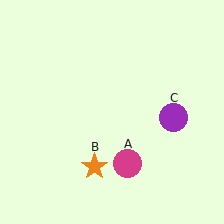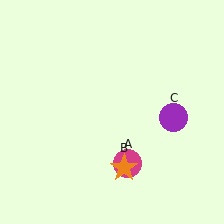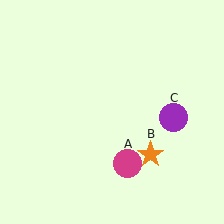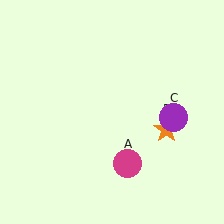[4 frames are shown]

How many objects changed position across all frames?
1 object changed position: orange star (object B).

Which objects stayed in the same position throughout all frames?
Magenta circle (object A) and purple circle (object C) remained stationary.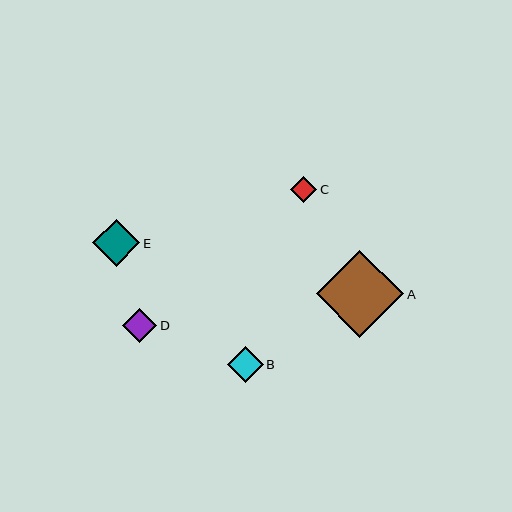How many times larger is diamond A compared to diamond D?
Diamond A is approximately 2.6 times the size of diamond D.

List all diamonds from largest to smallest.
From largest to smallest: A, E, B, D, C.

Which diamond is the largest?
Diamond A is the largest with a size of approximately 87 pixels.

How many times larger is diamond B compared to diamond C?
Diamond B is approximately 1.4 times the size of diamond C.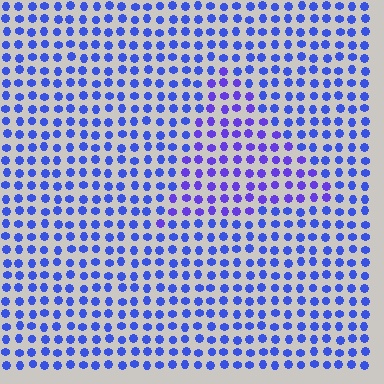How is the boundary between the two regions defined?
The boundary is defined purely by a slight shift in hue (about 25 degrees). Spacing, size, and orientation are identical on both sides.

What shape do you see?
I see a triangle.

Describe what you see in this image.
The image is filled with small blue elements in a uniform arrangement. A triangle-shaped region is visible where the elements are tinted to a slightly different hue, forming a subtle color boundary.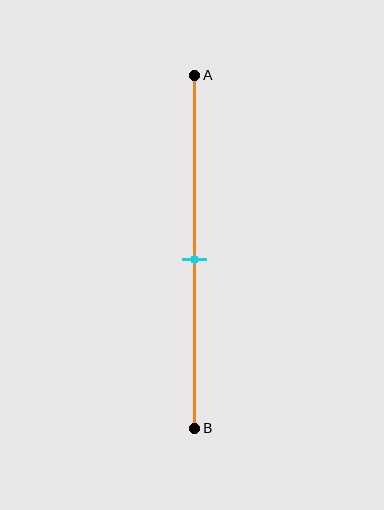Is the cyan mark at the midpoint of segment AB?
Yes, the mark is approximately at the midpoint.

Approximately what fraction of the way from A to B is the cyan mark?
The cyan mark is approximately 50% of the way from A to B.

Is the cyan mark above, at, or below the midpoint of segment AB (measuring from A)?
The cyan mark is approximately at the midpoint of segment AB.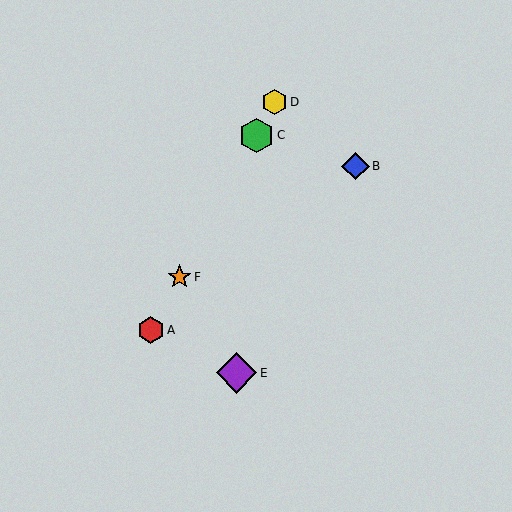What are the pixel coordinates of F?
Object F is at (180, 277).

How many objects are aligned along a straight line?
4 objects (A, C, D, F) are aligned along a straight line.